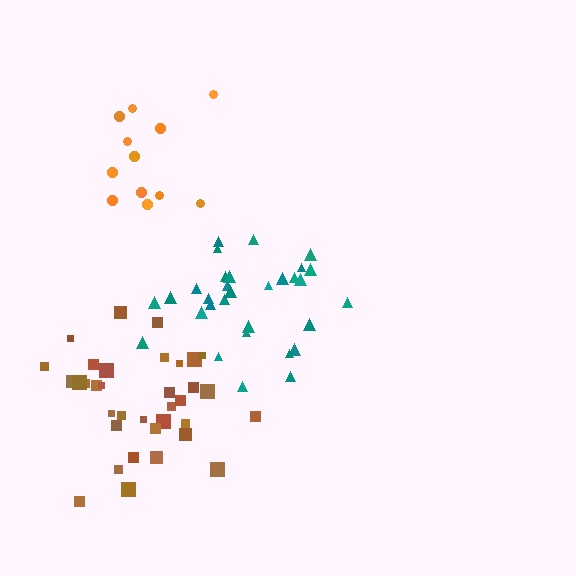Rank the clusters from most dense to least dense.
teal, brown, orange.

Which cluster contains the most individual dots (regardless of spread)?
Brown (35).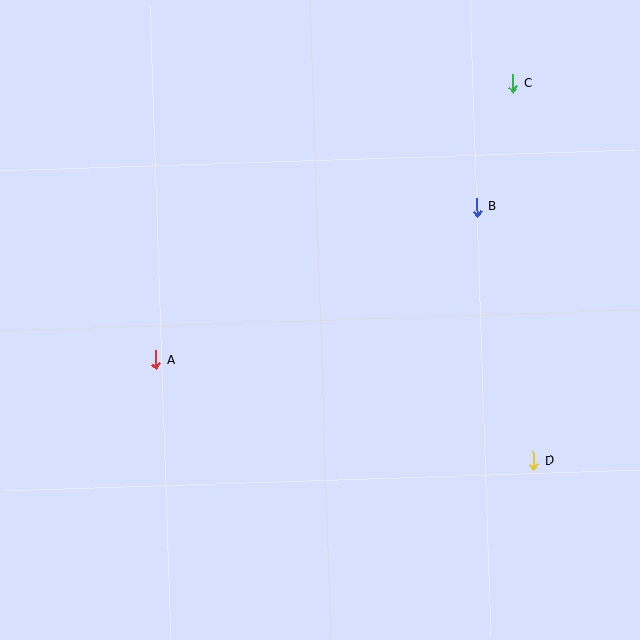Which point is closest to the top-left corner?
Point A is closest to the top-left corner.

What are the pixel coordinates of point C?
Point C is at (513, 83).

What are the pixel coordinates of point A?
Point A is at (156, 360).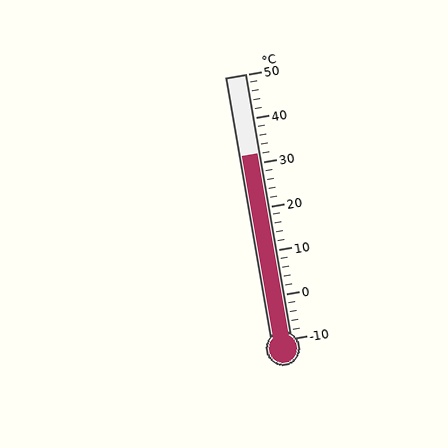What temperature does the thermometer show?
The thermometer shows approximately 32°C.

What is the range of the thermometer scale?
The thermometer scale ranges from -10°C to 50°C.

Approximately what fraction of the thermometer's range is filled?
The thermometer is filled to approximately 70% of its range.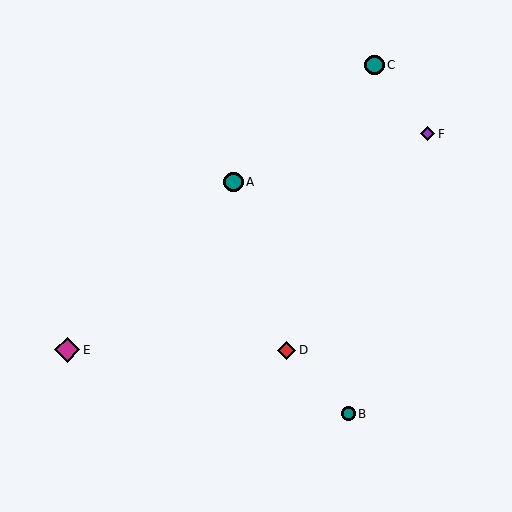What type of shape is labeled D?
Shape D is a red diamond.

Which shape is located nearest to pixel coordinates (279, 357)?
The red diamond (labeled D) at (287, 350) is nearest to that location.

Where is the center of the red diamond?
The center of the red diamond is at (287, 350).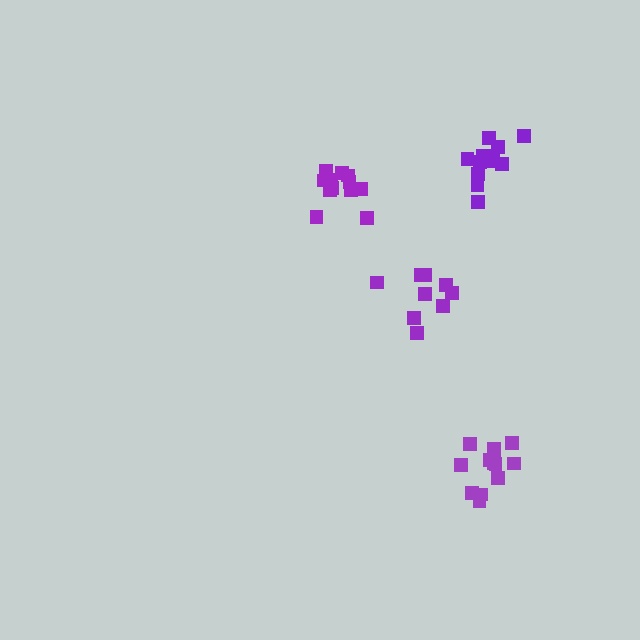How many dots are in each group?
Group 1: 9 dots, Group 2: 12 dots, Group 3: 12 dots, Group 4: 12 dots (45 total).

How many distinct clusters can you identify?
There are 4 distinct clusters.